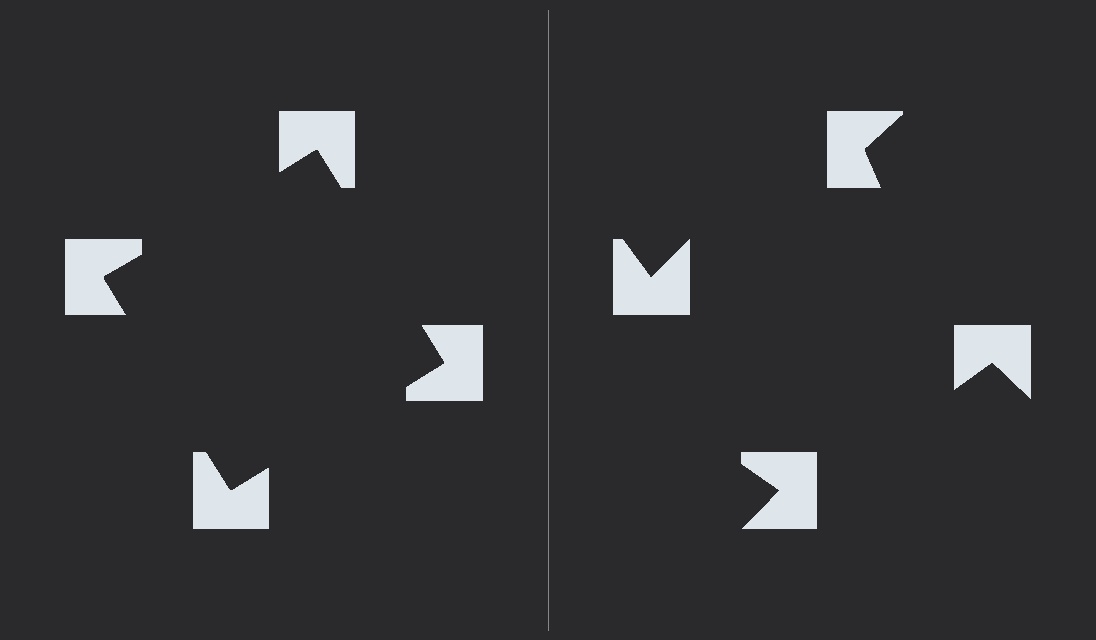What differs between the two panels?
The notched squares are positioned identically on both sides; only the wedge orientations differ. On the left they align to a square; on the right they are misaligned.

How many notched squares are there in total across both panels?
8 — 4 on each side.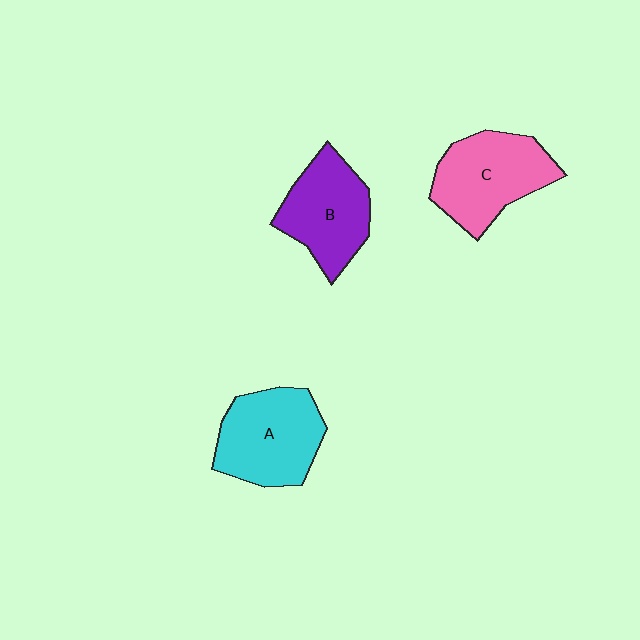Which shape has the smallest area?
Shape B (purple).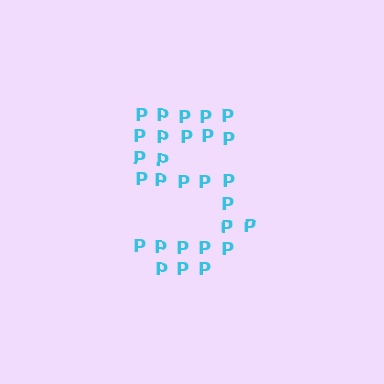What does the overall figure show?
The overall figure shows the digit 5.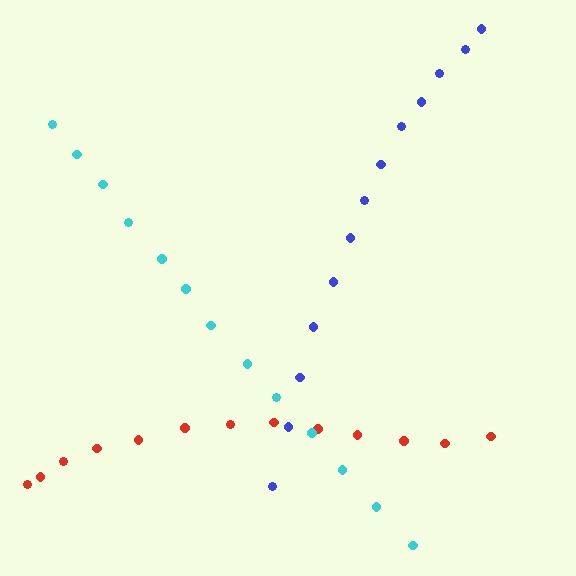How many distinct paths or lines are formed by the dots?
There are 3 distinct paths.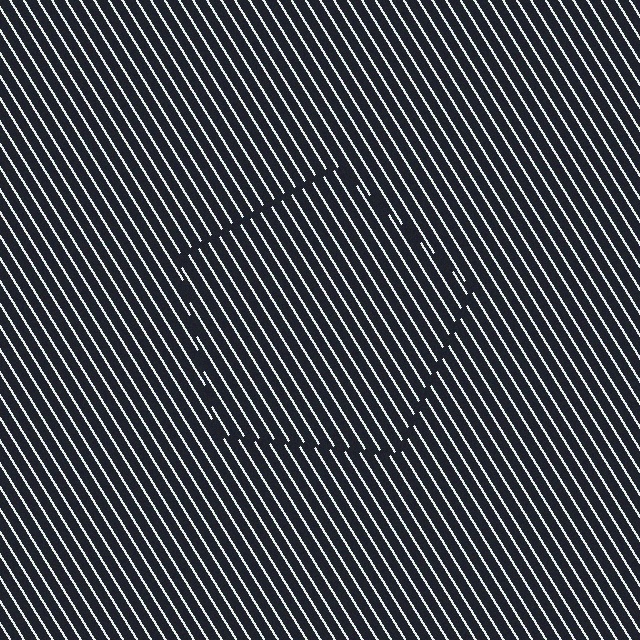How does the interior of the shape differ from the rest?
The interior of the shape contains the same grating, shifted by half a period — the contour is defined by the phase discontinuity where line-ends from the inner and outer gratings abut.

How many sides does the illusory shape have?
5 sides — the line-ends trace a pentagon.